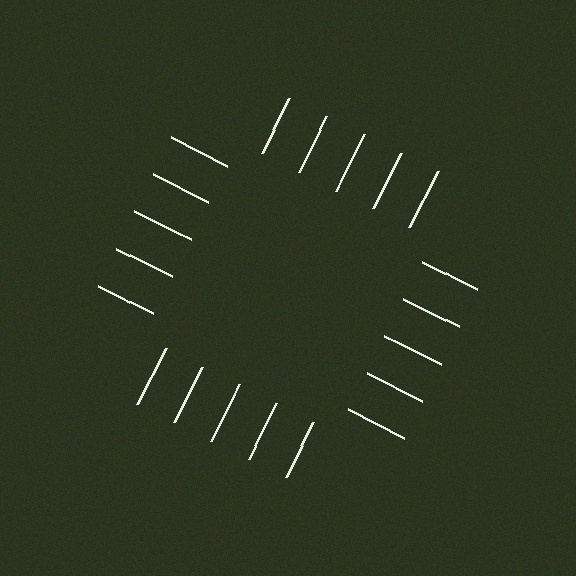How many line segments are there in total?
20 — 5 along each of the 4 edges.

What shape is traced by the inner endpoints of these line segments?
An illusory square — the line segments terminate on its edges but no continuous stroke is drawn.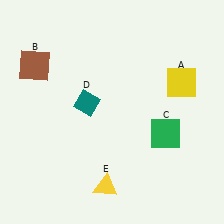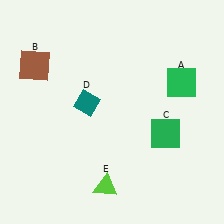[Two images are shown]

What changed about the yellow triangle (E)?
In Image 1, E is yellow. In Image 2, it changed to lime.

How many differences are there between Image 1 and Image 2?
There are 2 differences between the two images.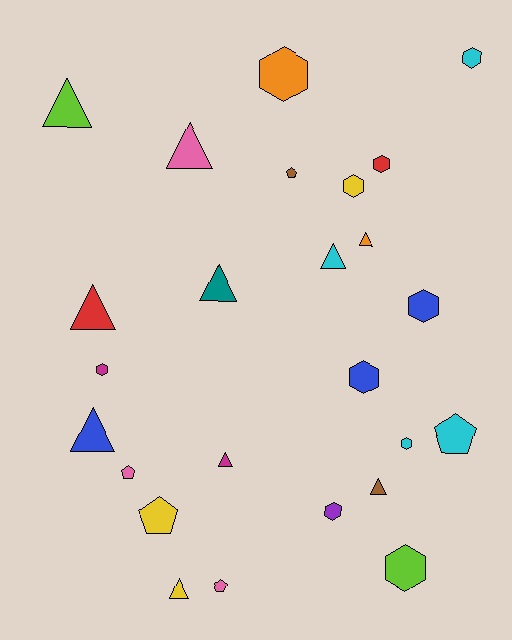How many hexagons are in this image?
There are 10 hexagons.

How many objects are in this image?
There are 25 objects.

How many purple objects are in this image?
There is 1 purple object.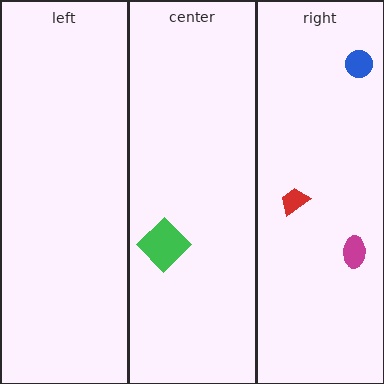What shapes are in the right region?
The red trapezoid, the blue circle, the magenta ellipse.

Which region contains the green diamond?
The center region.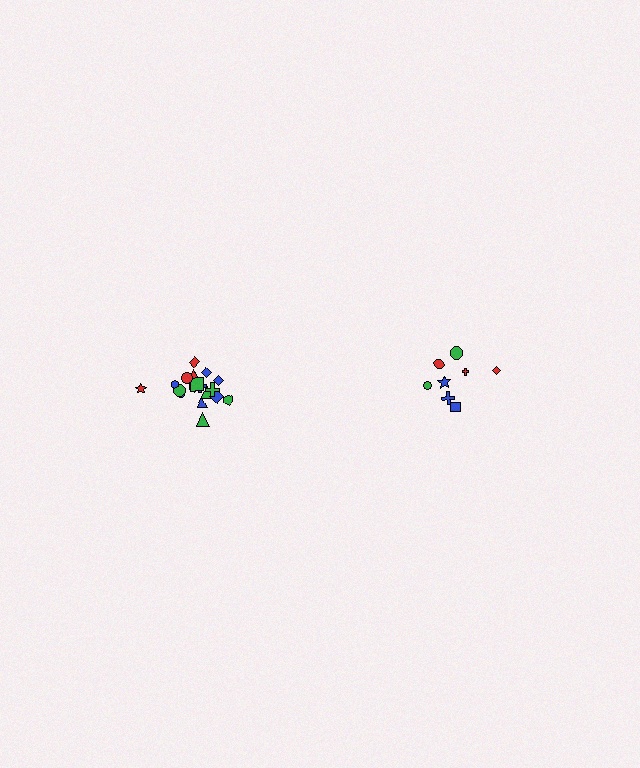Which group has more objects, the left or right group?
The left group.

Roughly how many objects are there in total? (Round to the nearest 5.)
Roughly 25 objects in total.